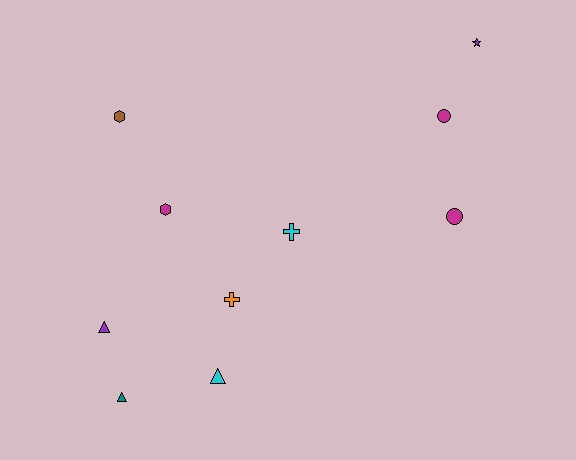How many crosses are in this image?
There are 2 crosses.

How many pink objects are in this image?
There are no pink objects.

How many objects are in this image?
There are 10 objects.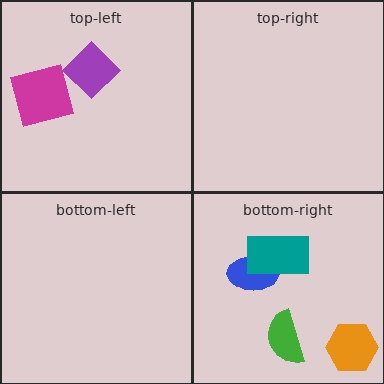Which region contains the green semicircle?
The bottom-right region.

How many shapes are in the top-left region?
2.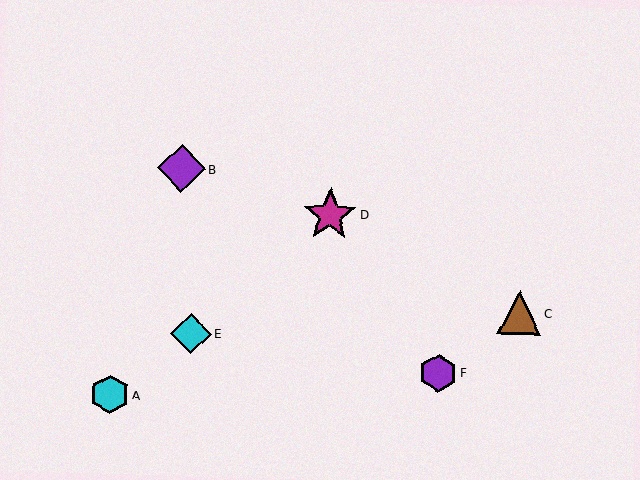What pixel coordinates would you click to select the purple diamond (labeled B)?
Click at (181, 169) to select the purple diamond B.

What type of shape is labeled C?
Shape C is a brown triangle.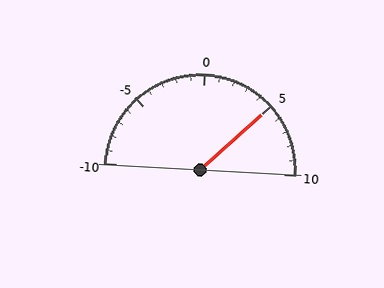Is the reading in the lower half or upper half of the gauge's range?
The reading is in the upper half of the range (-10 to 10).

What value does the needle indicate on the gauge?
The needle indicates approximately 5.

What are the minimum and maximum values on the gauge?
The gauge ranges from -10 to 10.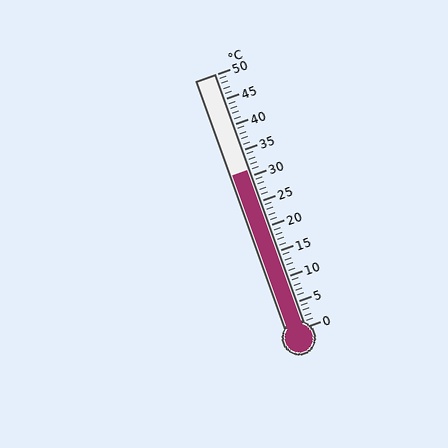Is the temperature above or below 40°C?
The temperature is below 40°C.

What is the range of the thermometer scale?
The thermometer scale ranges from 0°C to 50°C.